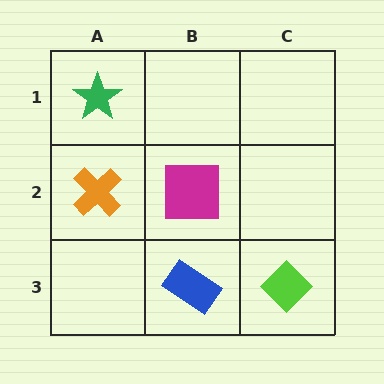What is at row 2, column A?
An orange cross.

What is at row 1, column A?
A green star.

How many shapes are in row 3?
2 shapes.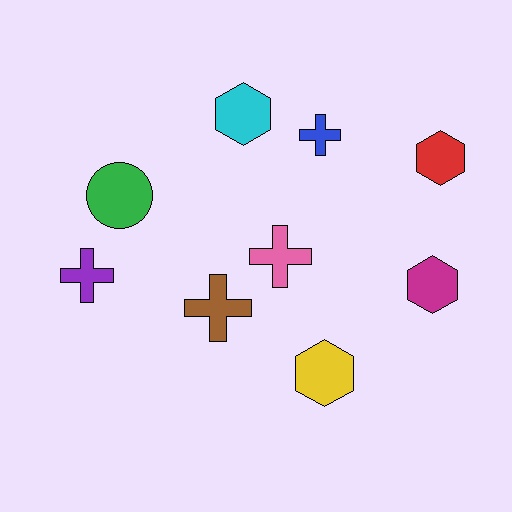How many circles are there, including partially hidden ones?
There is 1 circle.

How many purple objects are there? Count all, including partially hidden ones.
There is 1 purple object.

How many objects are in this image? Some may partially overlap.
There are 9 objects.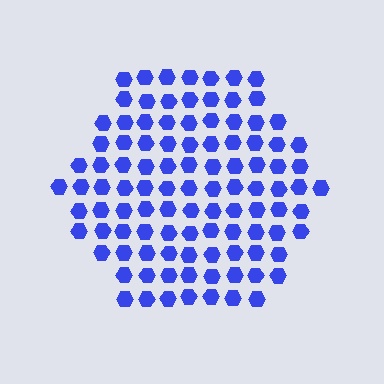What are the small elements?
The small elements are hexagons.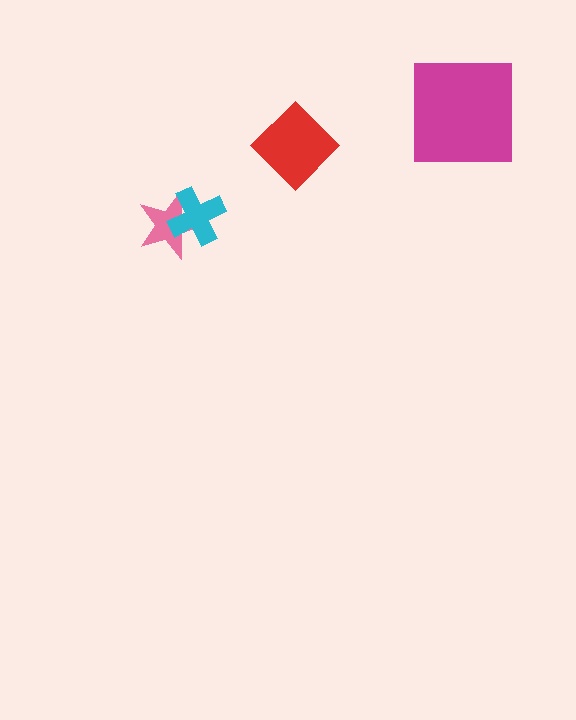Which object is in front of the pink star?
The cyan cross is in front of the pink star.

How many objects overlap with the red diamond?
0 objects overlap with the red diamond.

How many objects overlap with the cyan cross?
1 object overlaps with the cyan cross.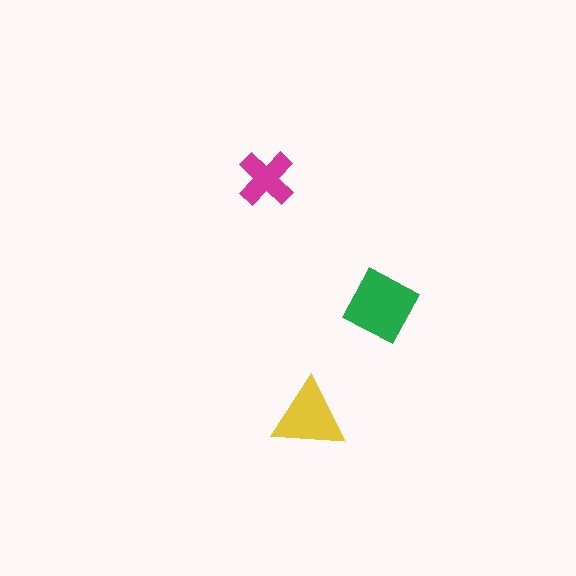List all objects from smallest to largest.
The magenta cross, the yellow triangle, the green square.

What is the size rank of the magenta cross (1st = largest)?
3rd.